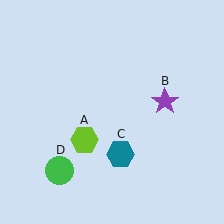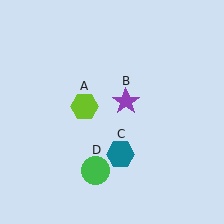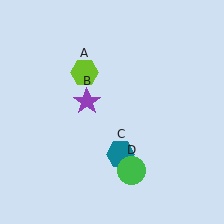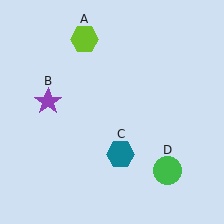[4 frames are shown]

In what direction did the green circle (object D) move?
The green circle (object D) moved right.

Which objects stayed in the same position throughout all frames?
Teal hexagon (object C) remained stationary.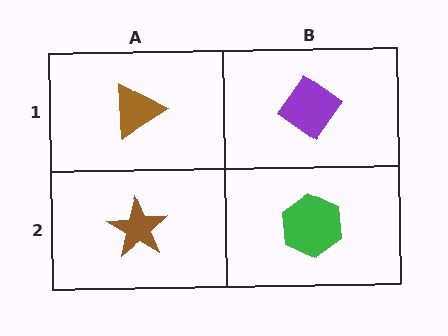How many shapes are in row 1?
2 shapes.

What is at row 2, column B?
A green hexagon.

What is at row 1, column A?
A brown triangle.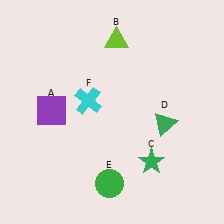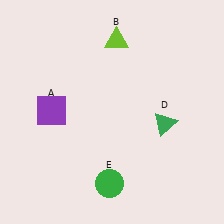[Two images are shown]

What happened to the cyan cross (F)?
The cyan cross (F) was removed in Image 2. It was in the top-left area of Image 1.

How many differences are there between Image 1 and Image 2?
There are 2 differences between the two images.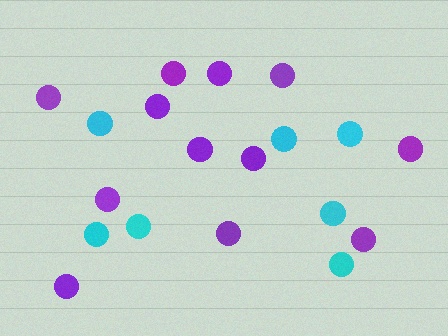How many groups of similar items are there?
There are 2 groups: one group of purple circles (12) and one group of cyan circles (7).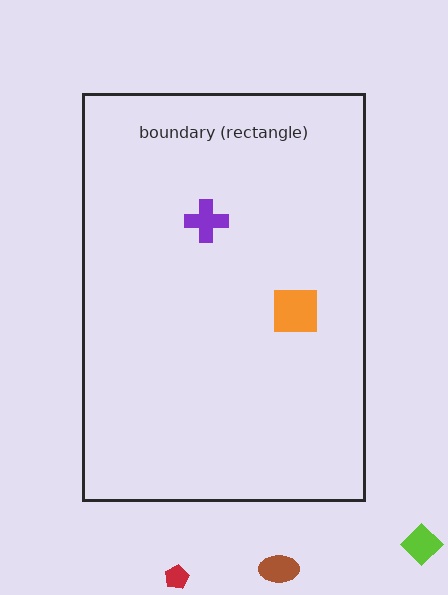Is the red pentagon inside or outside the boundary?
Outside.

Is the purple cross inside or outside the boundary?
Inside.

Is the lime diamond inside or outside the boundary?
Outside.